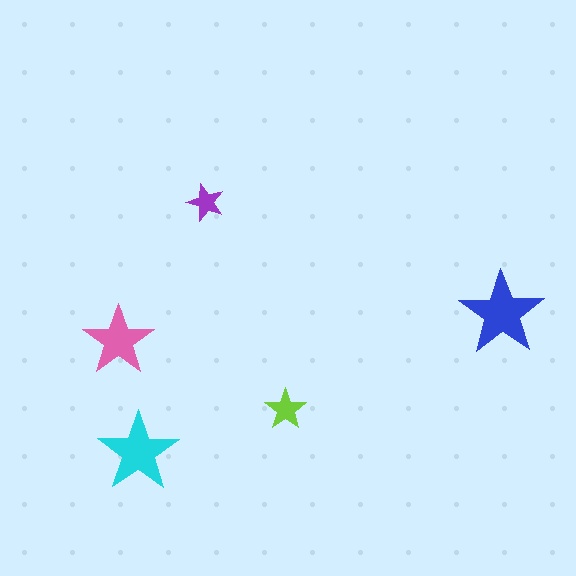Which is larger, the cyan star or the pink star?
The cyan one.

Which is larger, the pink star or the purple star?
The pink one.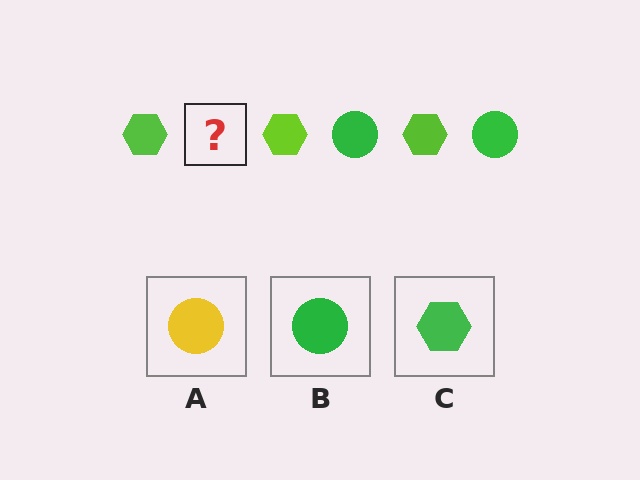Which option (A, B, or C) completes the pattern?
B.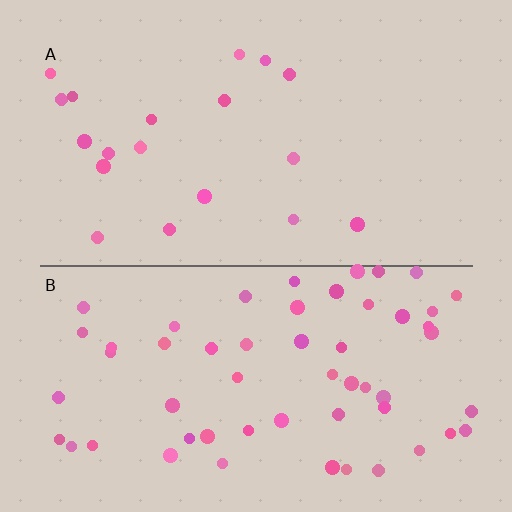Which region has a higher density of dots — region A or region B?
B (the bottom).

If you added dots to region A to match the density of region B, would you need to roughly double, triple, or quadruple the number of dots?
Approximately triple.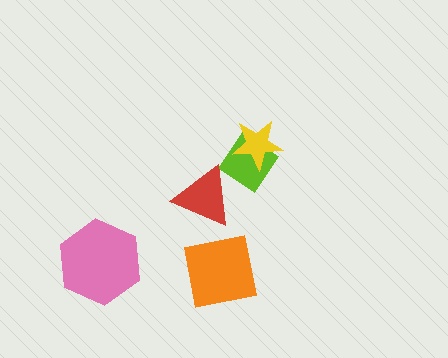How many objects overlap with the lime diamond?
2 objects overlap with the lime diamond.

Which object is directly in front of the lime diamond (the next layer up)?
The red triangle is directly in front of the lime diamond.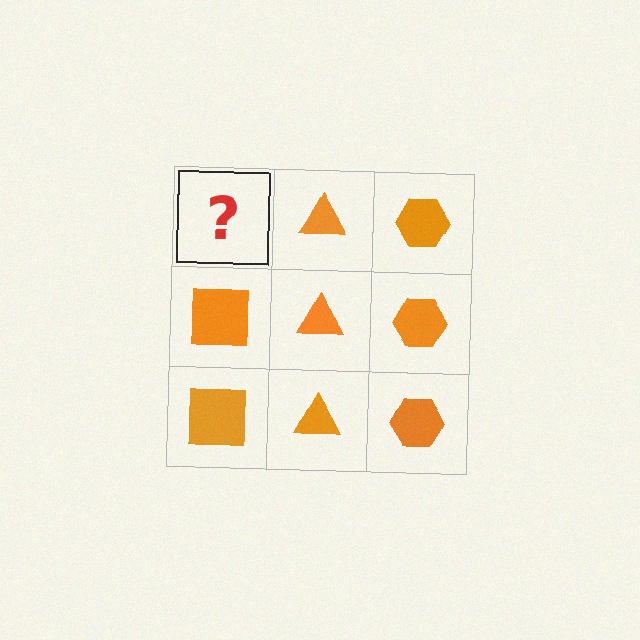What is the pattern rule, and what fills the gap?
The rule is that each column has a consistent shape. The gap should be filled with an orange square.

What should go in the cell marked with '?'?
The missing cell should contain an orange square.